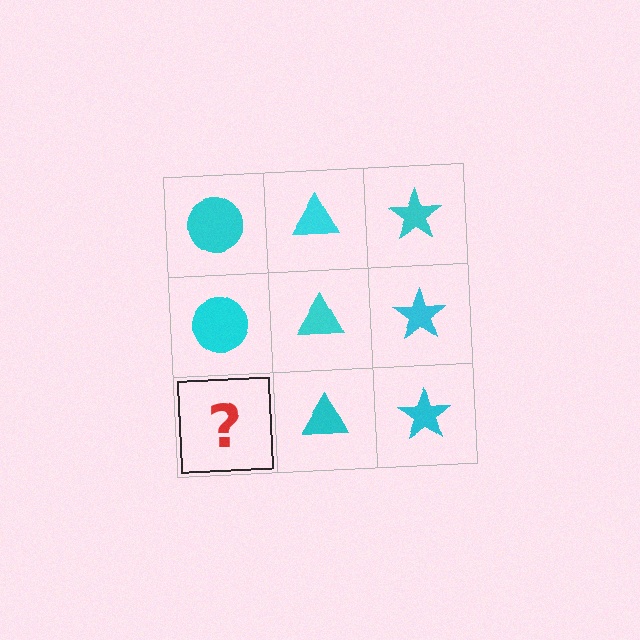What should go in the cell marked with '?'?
The missing cell should contain a cyan circle.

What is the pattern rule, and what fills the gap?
The rule is that each column has a consistent shape. The gap should be filled with a cyan circle.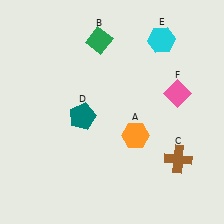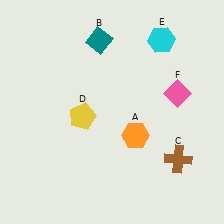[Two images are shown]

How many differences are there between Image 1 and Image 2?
There are 2 differences between the two images.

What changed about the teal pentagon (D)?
In Image 1, D is teal. In Image 2, it changed to yellow.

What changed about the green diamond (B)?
In Image 1, B is green. In Image 2, it changed to teal.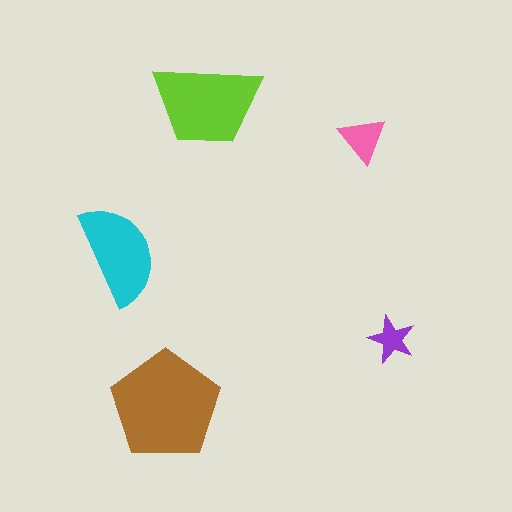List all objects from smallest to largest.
The purple star, the pink triangle, the cyan semicircle, the lime trapezoid, the brown pentagon.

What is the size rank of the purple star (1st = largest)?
5th.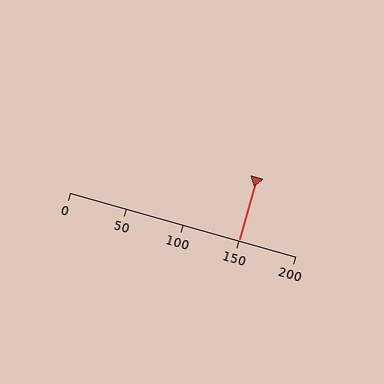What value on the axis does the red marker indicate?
The marker indicates approximately 150.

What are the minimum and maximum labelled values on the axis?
The axis runs from 0 to 200.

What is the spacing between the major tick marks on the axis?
The major ticks are spaced 50 apart.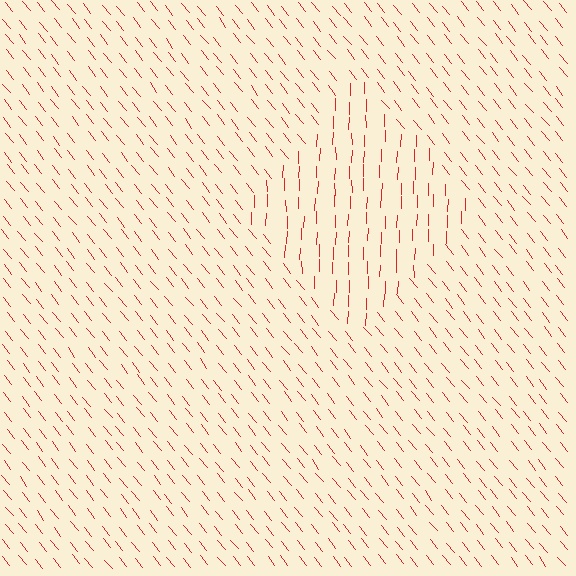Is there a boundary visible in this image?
Yes, there is a texture boundary formed by a change in line orientation.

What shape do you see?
I see a diamond.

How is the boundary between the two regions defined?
The boundary is defined purely by a change in line orientation (approximately 40 degrees difference). All lines are the same color and thickness.